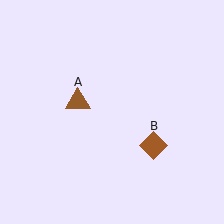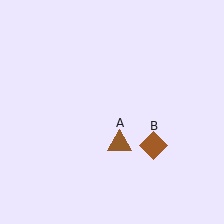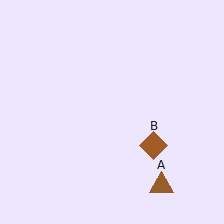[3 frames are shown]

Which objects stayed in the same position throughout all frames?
Brown diamond (object B) remained stationary.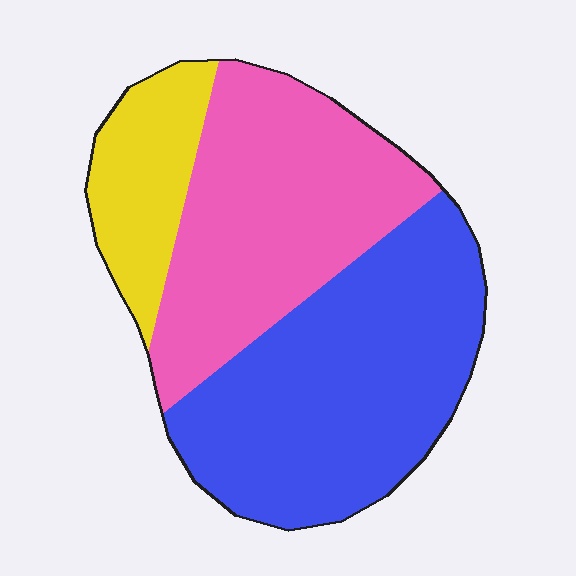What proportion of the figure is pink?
Pink takes up about three eighths (3/8) of the figure.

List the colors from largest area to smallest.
From largest to smallest: blue, pink, yellow.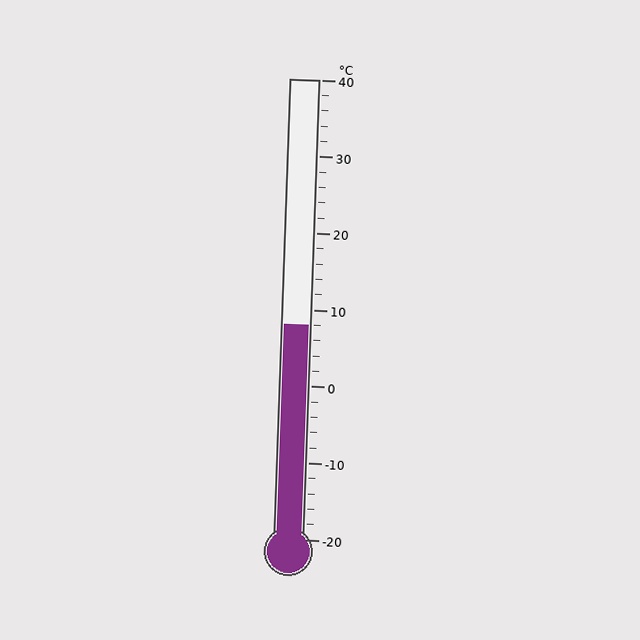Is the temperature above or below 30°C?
The temperature is below 30°C.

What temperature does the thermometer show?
The thermometer shows approximately 8°C.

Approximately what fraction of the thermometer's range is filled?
The thermometer is filled to approximately 45% of its range.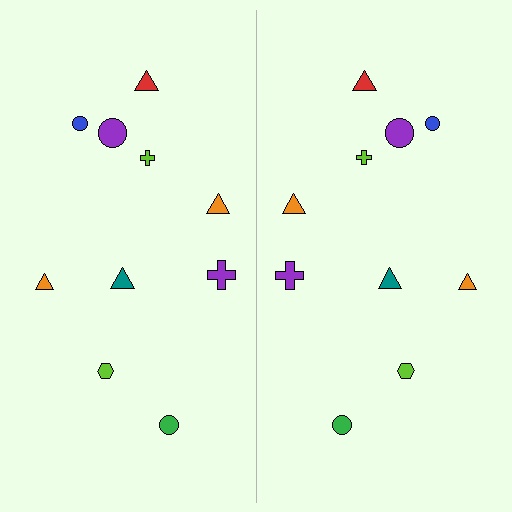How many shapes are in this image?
There are 20 shapes in this image.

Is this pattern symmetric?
Yes, this pattern has bilateral (reflection) symmetry.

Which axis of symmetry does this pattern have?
The pattern has a vertical axis of symmetry running through the center of the image.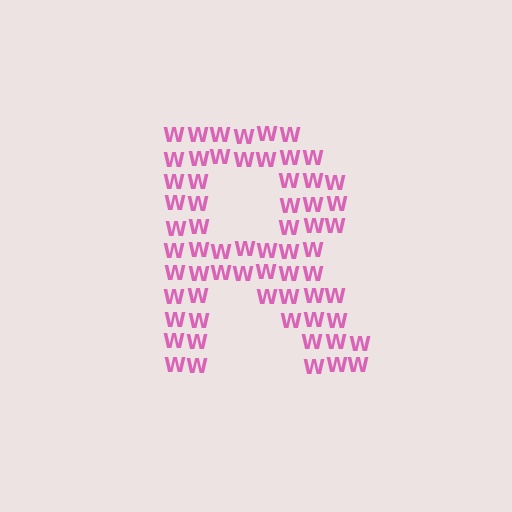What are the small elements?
The small elements are letter W's.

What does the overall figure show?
The overall figure shows the letter R.